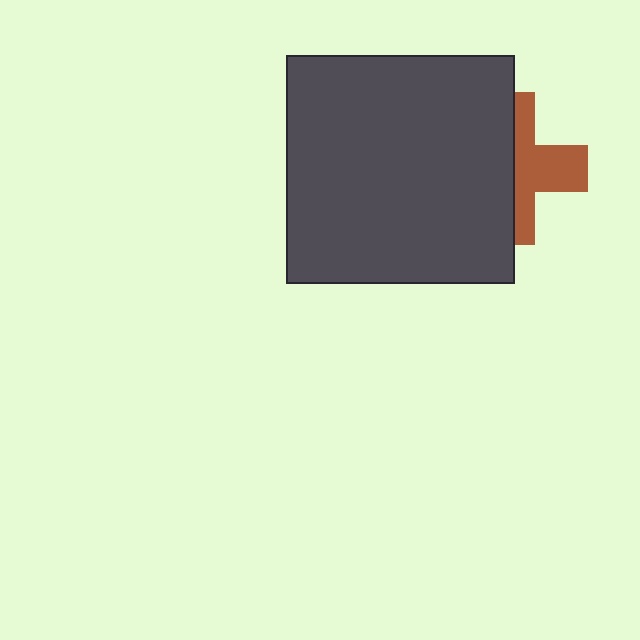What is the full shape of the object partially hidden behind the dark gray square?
The partially hidden object is a brown cross.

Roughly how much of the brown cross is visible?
About half of it is visible (roughly 46%).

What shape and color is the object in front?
The object in front is a dark gray square.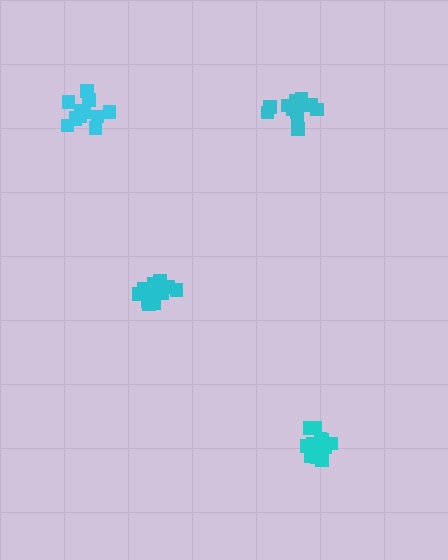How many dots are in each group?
Group 1: 13 dots, Group 2: 12 dots, Group 3: 14 dots, Group 4: 15 dots (54 total).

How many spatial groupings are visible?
There are 4 spatial groupings.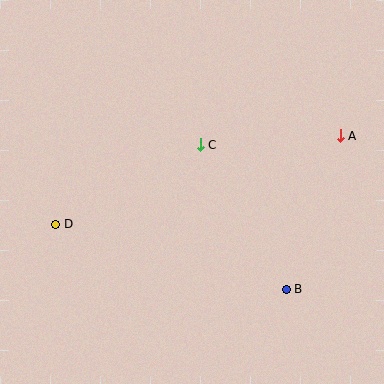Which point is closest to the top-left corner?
Point D is closest to the top-left corner.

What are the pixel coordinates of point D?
Point D is at (56, 224).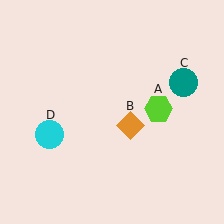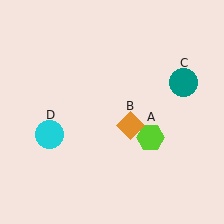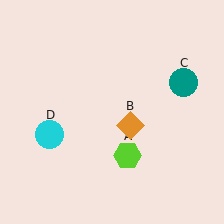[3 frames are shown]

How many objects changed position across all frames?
1 object changed position: lime hexagon (object A).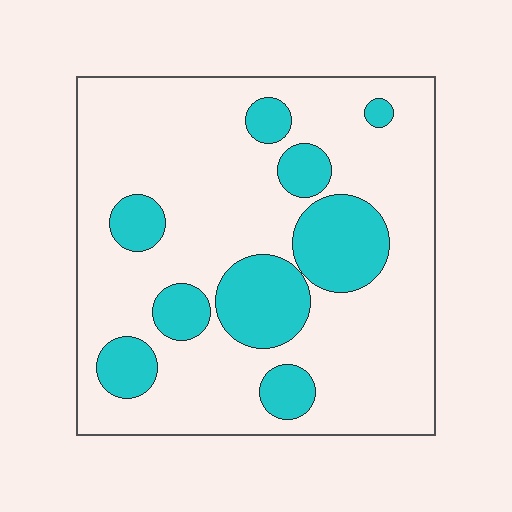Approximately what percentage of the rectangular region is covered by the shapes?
Approximately 25%.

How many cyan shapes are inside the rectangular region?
9.